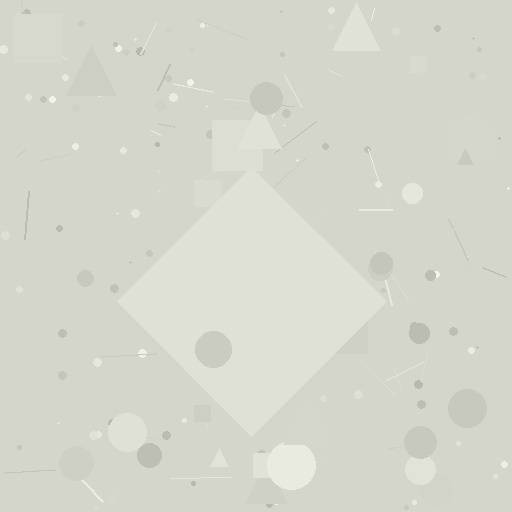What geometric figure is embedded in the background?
A diamond is embedded in the background.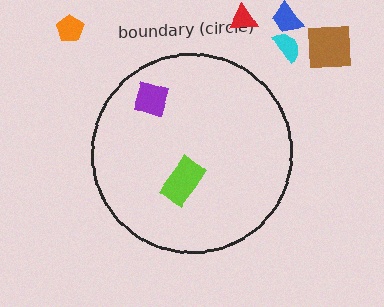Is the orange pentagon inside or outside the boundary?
Outside.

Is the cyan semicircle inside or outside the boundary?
Outside.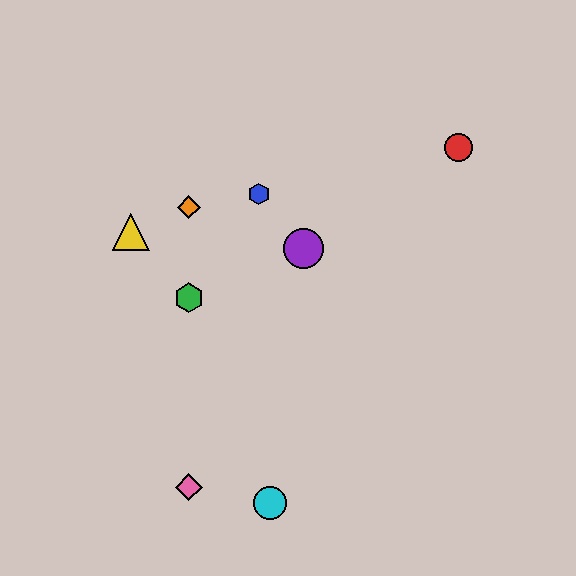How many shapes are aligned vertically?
3 shapes (the green hexagon, the orange diamond, the pink diamond) are aligned vertically.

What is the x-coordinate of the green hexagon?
The green hexagon is at x≈189.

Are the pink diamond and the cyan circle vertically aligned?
No, the pink diamond is at x≈189 and the cyan circle is at x≈270.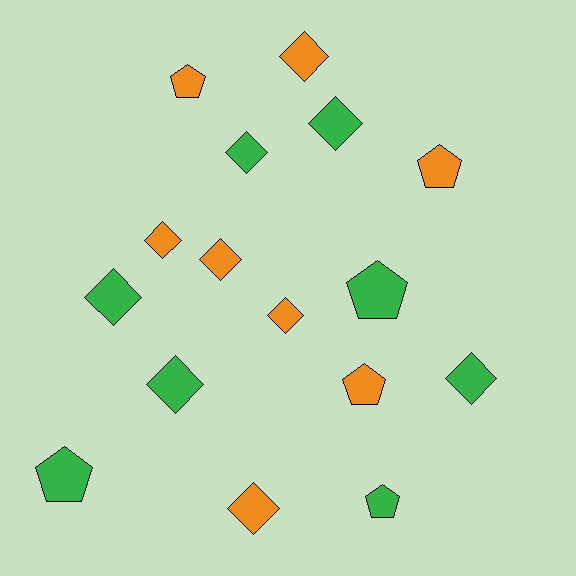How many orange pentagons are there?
There are 3 orange pentagons.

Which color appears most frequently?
Orange, with 8 objects.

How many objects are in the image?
There are 16 objects.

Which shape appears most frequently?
Diamond, with 10 objects.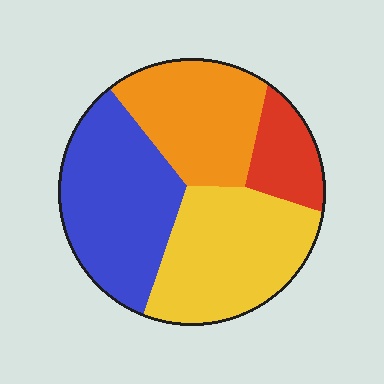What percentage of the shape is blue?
Blue covers roughly 30% of the shape.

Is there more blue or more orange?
Blue.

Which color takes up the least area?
Red, at roughly 10%.